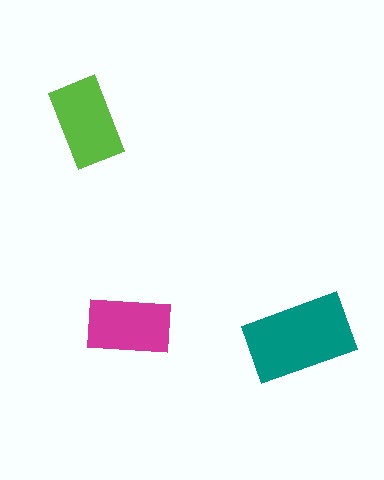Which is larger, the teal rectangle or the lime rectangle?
The teal one.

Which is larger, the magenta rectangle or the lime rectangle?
The lime one.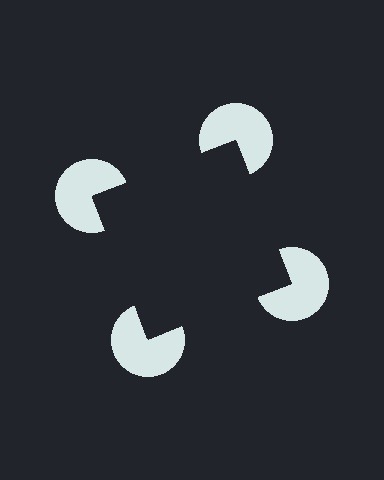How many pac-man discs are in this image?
There are 4 — one at each vertex of the illusory square.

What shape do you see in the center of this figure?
An illusory square — its edges are inferred from the aligned wedge cuts in the pac-man discs, not physically drawn.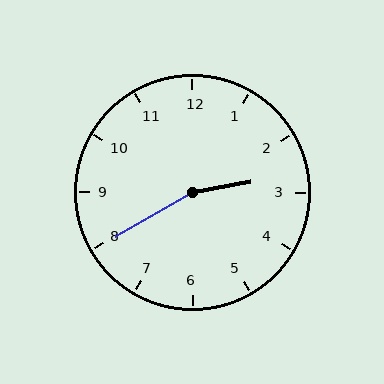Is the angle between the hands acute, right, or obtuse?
It is obtuse.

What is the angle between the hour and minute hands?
Approximately 160 degrees.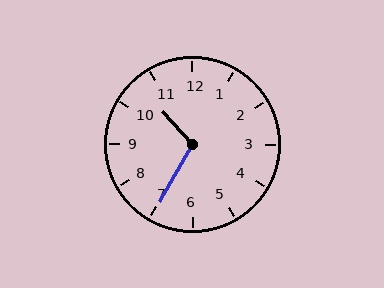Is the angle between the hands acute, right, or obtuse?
It is obtuse.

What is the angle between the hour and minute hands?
Approximately 108 degrees.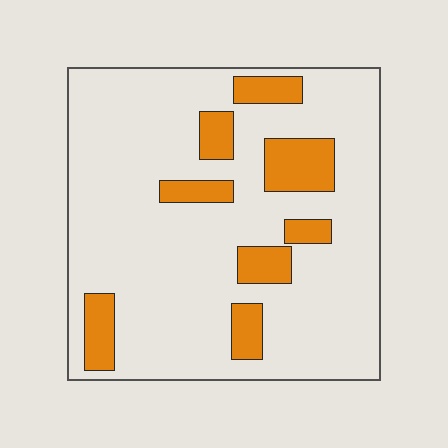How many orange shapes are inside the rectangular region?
8.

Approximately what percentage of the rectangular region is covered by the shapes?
Approximately 15%.